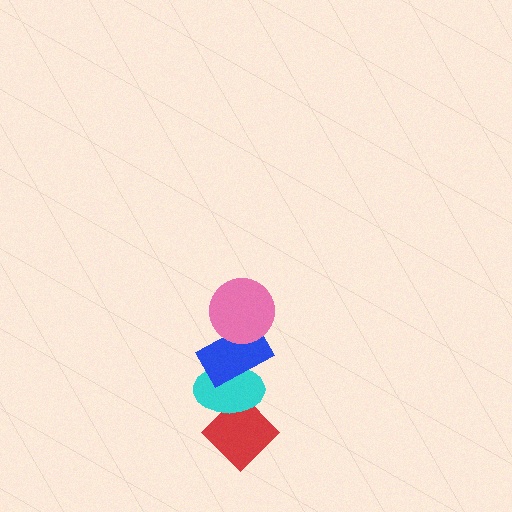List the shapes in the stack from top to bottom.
From top to bottom: the pink circle, the blue rectangle, the cyan ellipse, the red diamond.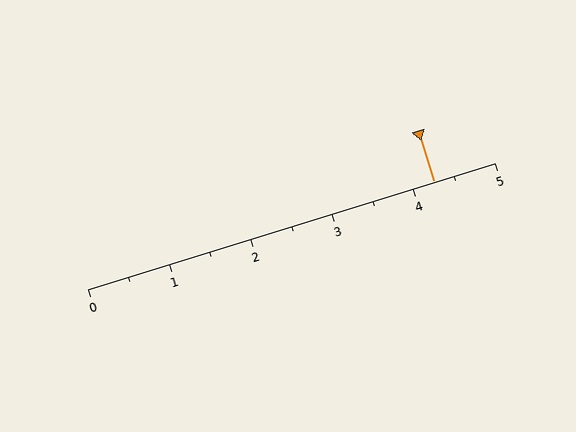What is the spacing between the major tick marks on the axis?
The major ticks are spaced 1 apart.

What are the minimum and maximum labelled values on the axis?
The axis runs from 0 to 5.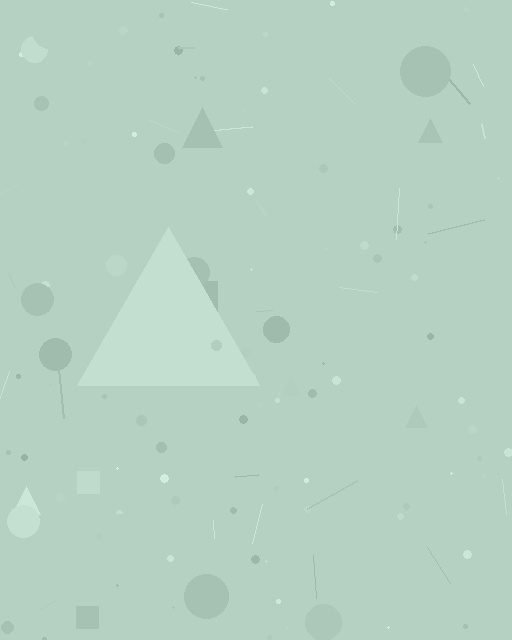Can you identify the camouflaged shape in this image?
The camouflaged shape is a triangle.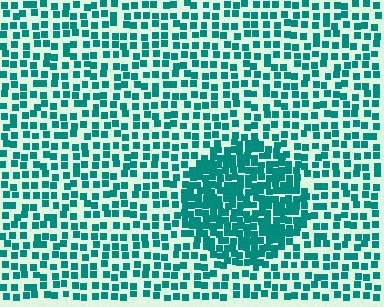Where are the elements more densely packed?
The elements are more densely packed inside the circle boundary.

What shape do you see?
I see a circle.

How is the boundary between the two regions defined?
The boundary is defined by a change in element density (approximately 2.1x ratio). All elements are the same color, size, and shape.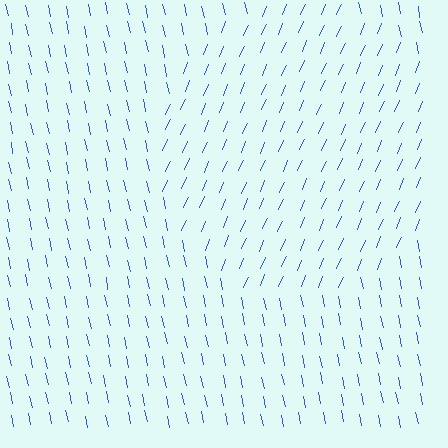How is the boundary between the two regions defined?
The boundary is defined purely by a change in line orientation (approximately 36 degrees difference). All lines are the same color and thickness.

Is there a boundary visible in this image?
Yes, there is a texture boundary formed by a change in line orientation.